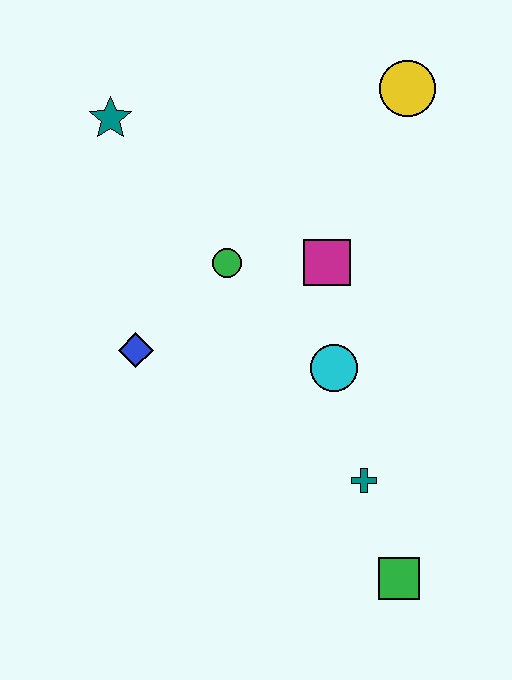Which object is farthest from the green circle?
The green square is farthest from the green circle.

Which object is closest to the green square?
The teal cross is closest to the green square.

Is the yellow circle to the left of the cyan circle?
No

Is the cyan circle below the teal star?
Yes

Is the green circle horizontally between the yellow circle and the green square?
No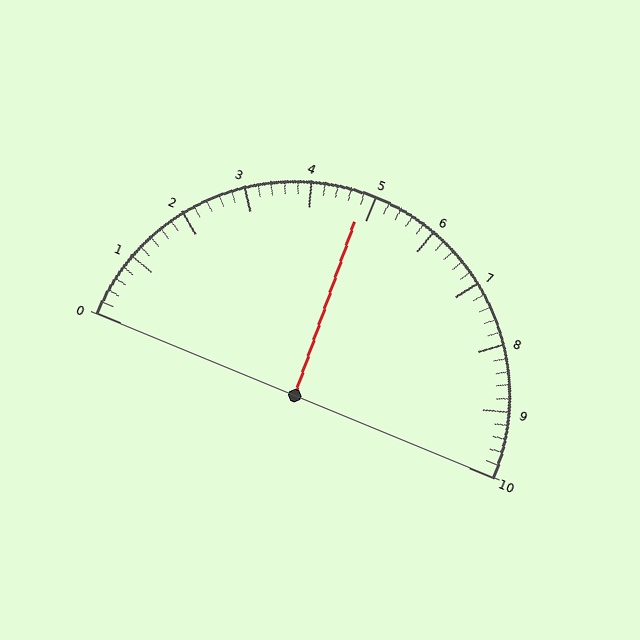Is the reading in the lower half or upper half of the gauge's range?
The reading is in the lower half of the range (0 to 10).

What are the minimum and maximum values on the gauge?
The gauge ranges from 0 to 10.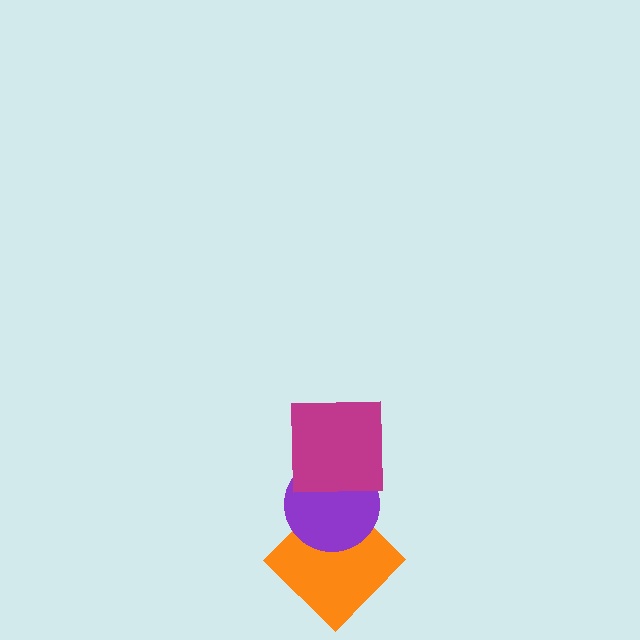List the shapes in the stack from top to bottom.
From top to bottom: the magenta square, the purple circle, the orange diamond.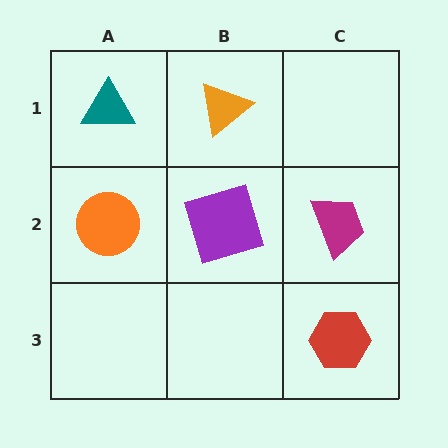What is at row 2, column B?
A purple square.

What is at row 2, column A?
An orange circle.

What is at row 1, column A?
A teal triangle.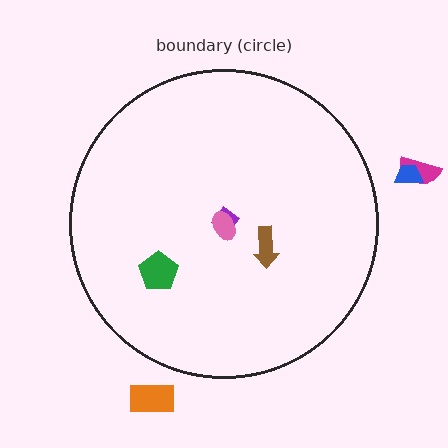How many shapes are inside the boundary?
4 inside, 3 outside.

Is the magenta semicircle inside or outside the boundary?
Outside.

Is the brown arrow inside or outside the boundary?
Inside.